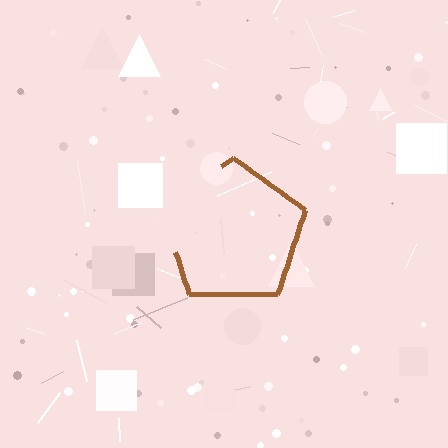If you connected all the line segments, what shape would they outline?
They would outline a pentagon.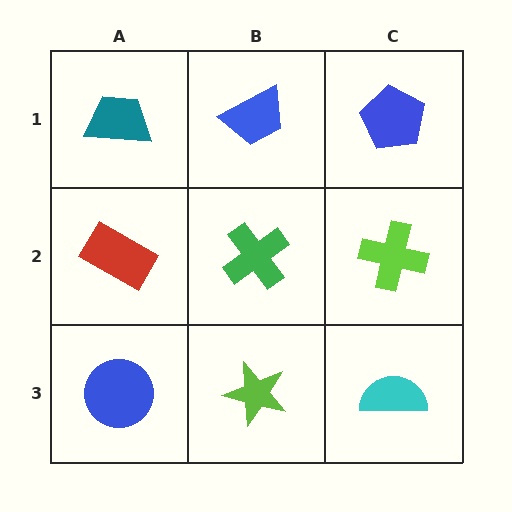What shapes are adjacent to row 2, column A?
A teal trapezoid (row 1, column A), a blue circle (row 3, column A), a green cross (row 2, column B).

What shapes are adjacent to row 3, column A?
A red rectangle (row 2, column A), a lime star (row 3, column B).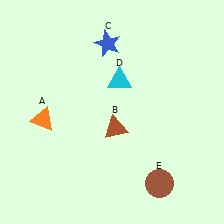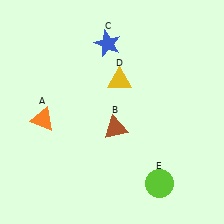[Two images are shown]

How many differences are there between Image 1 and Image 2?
There are 2 differences between the two images.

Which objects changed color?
D changed from cyan to yellow. E changed from brown to lime.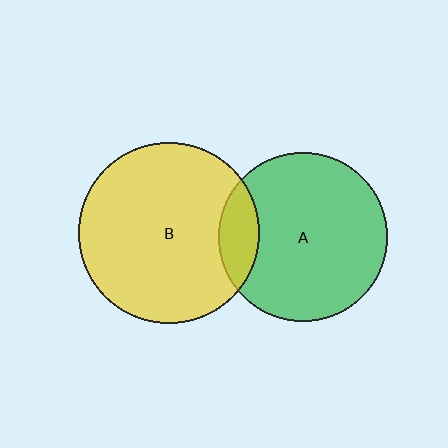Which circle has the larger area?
Circle B (yellow).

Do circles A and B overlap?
Yes.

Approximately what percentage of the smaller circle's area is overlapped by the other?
Approximately 15%.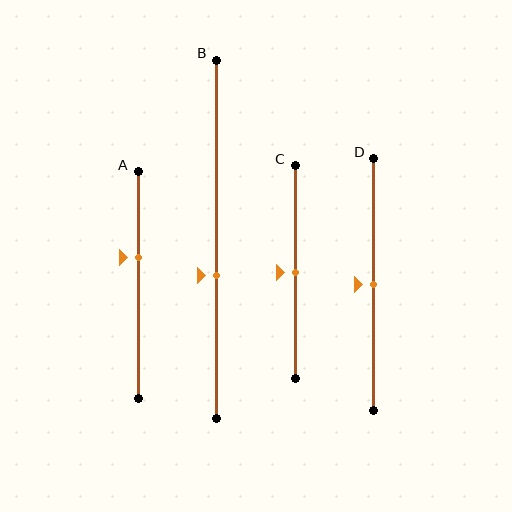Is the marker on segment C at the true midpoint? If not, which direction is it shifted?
Yes, the marker on segment C is at the true midpoint.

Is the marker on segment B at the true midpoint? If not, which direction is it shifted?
No, the marker on segment B is shifted downward by about 10% of the segment length.